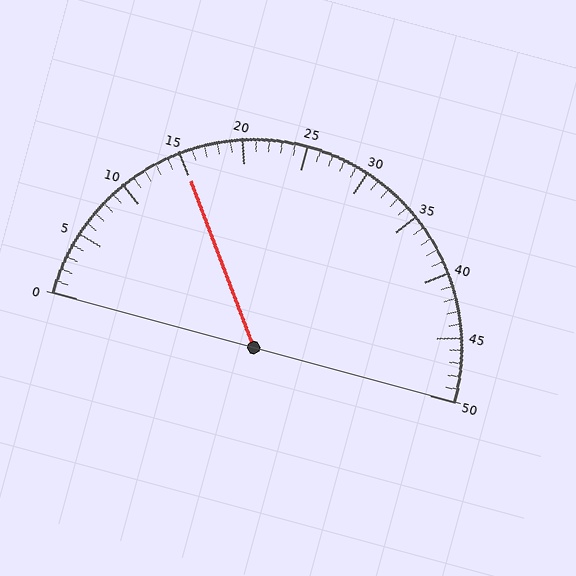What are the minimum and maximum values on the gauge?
The gauge ranges from 0 to 50.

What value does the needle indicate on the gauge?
The needle indicates approximately 15.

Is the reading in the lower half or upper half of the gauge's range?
The reading is in the lower half of the range (0 to 50).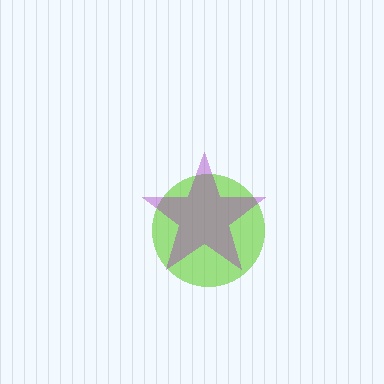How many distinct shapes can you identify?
There are 2 distinct shapes: a lime circle, a purple star.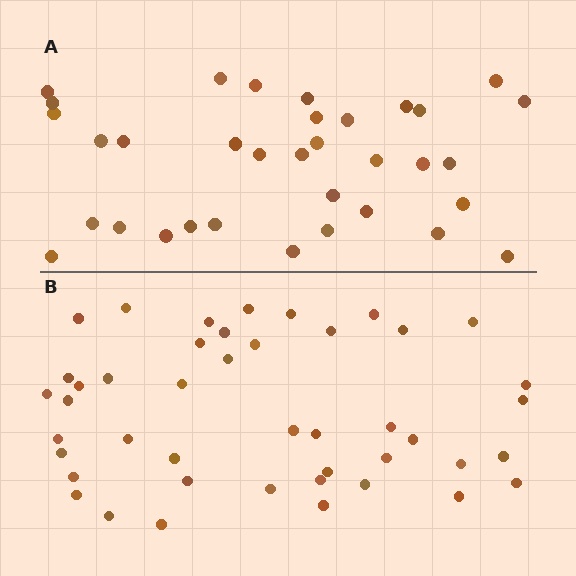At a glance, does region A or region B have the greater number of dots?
Region B (the bottom region) has more dots.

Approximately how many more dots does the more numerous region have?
Region B has roughly 10 or so more dots than region A.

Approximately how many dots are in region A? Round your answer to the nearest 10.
About 30 dots. (The exact count is 34, which rounds to 30.)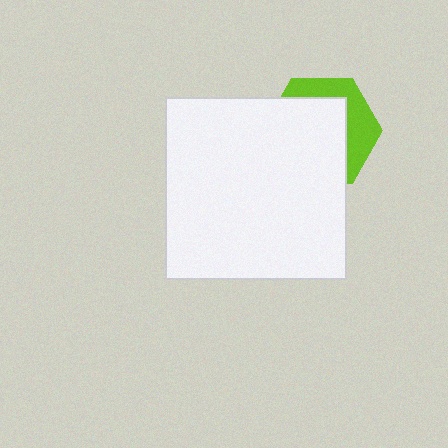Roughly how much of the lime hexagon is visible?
A small part of it is visible (roughly 35%).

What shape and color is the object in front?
The object in front is a white square.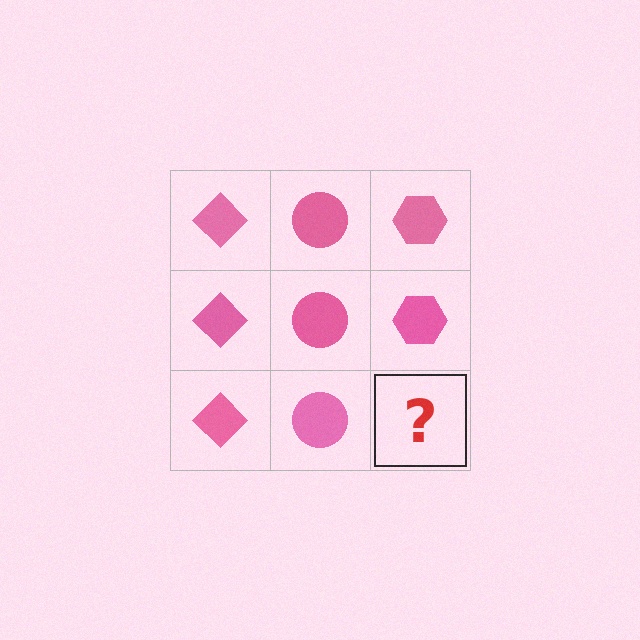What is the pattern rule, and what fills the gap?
The rule is that each column has a consistent shape. The gap should be filled with a pink hexagon.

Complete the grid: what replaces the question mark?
The question mark should be replaced with a pink hexagon.